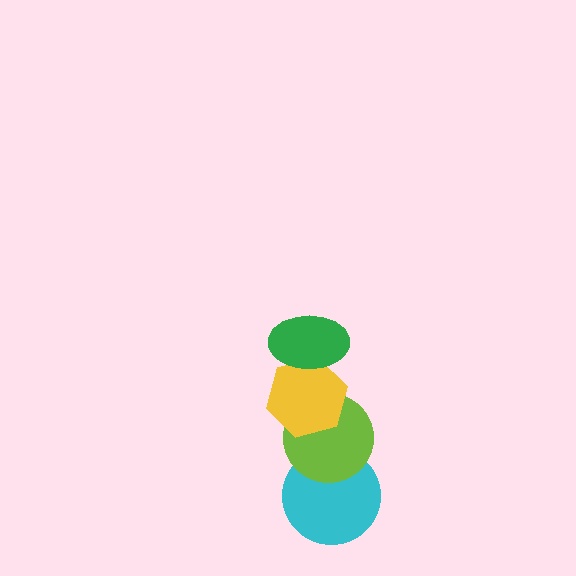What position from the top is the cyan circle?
The cyan circle is 4th from the top.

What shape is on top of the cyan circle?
The lime circle is on top of the cyan circle.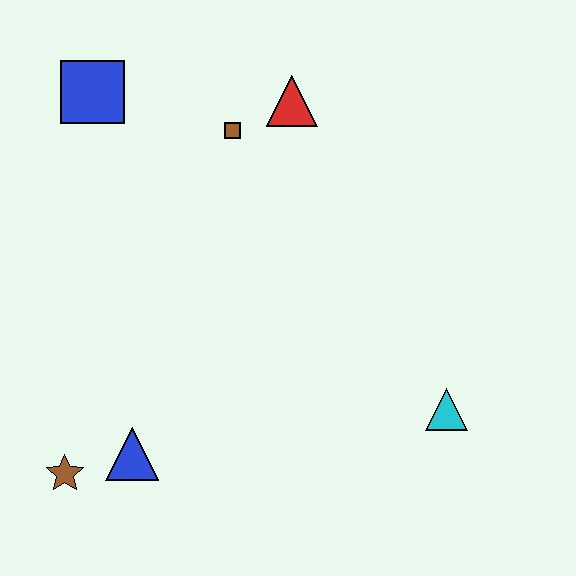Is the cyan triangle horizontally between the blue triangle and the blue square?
No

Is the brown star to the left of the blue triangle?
Yes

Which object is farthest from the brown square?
The brown star is farthest from the brown square.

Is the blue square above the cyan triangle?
Yes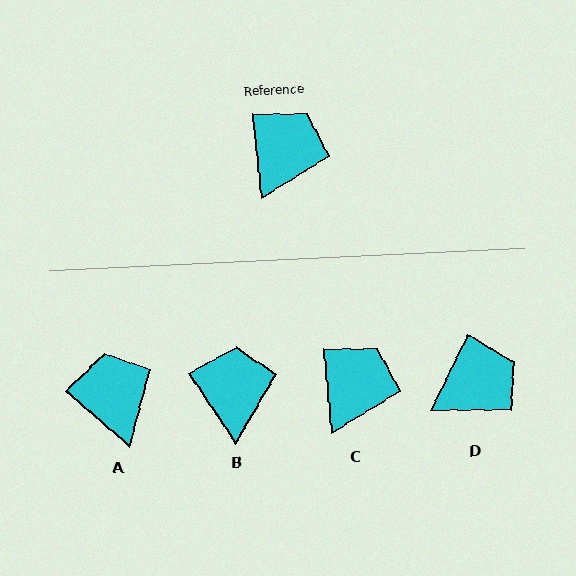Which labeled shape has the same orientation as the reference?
C.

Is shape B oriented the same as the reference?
No, it is off by about 28 degrees.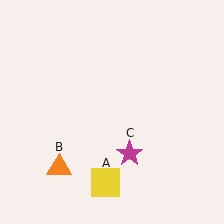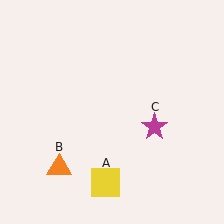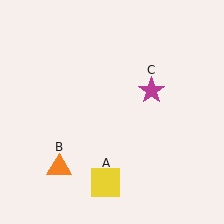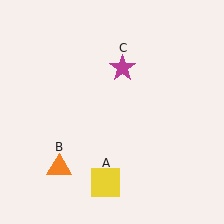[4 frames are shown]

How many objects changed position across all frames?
1 object changed position: magenta star (object C).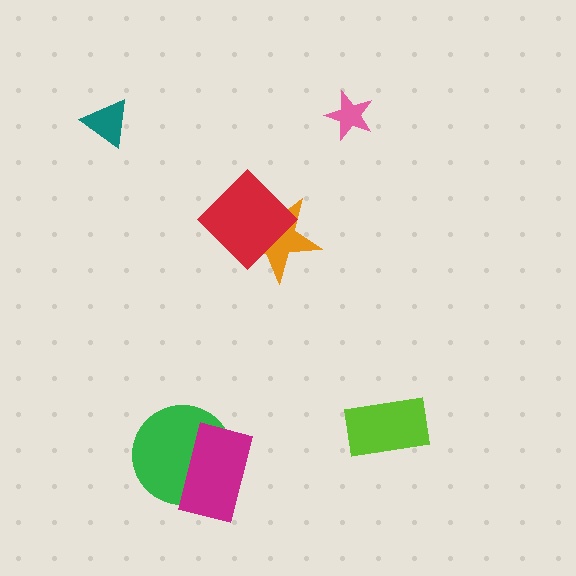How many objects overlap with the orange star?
1 object overlaps with the orange star.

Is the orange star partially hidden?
Yes, it is partially covered by another shape.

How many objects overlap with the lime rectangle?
0 objects overlap with the lime rectangle.